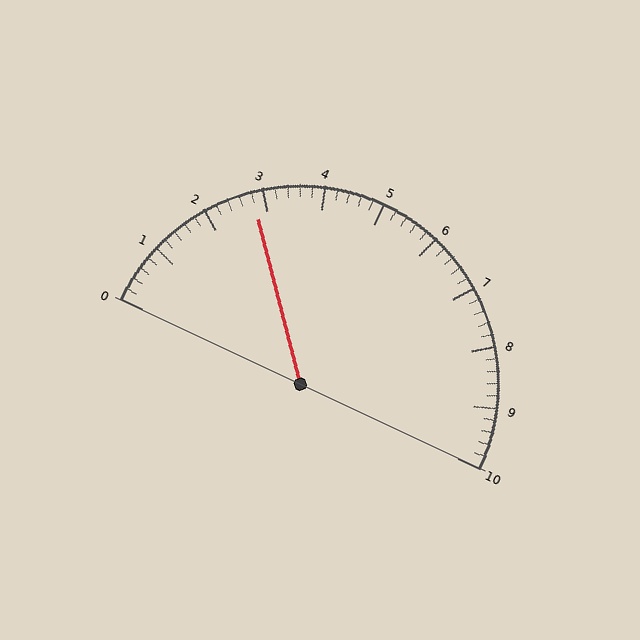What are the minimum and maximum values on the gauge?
The gauge ranges from 0 to 10.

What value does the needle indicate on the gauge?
The needle indicates approximately 2.8.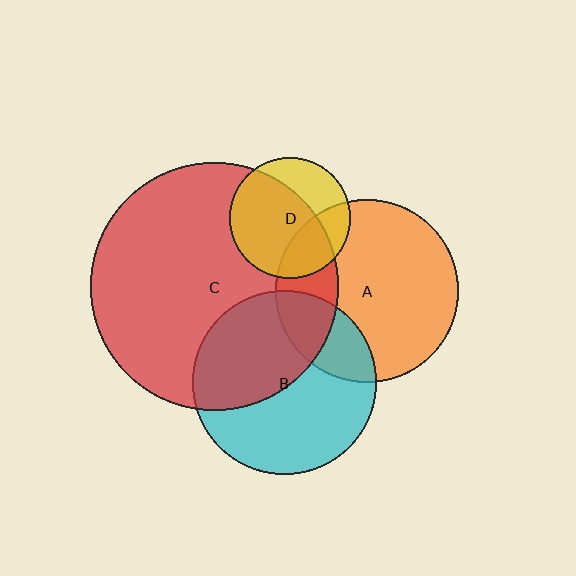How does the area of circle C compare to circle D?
Approximately 4.2 times.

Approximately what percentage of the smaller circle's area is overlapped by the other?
Approximately 65%.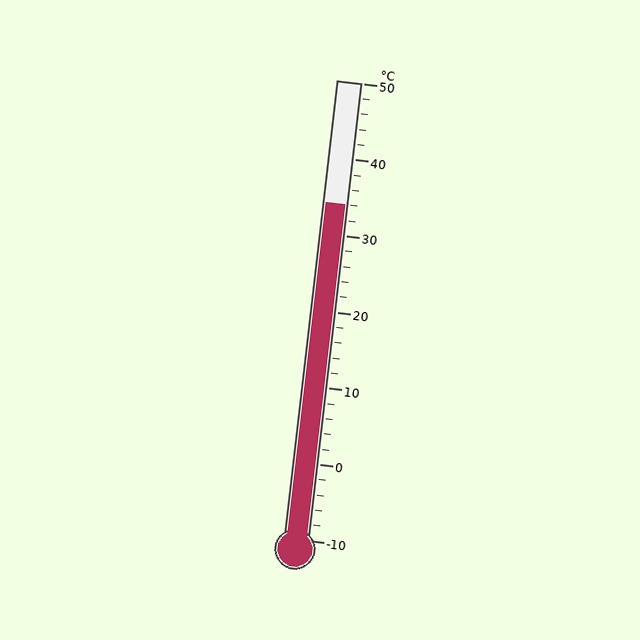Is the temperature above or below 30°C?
The temperature is above 30°C.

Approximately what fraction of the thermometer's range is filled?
The thermometer is filled to approximately 75% of its range.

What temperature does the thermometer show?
The thermometer shows approximately 34°C.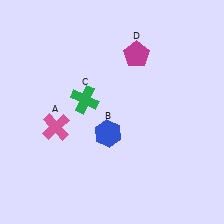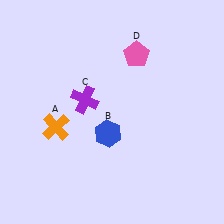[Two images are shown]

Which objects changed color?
A changed from pink to orange. C changed from green to purple. D changed from magenta to pink.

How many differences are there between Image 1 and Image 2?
There are 3 differences between the two images.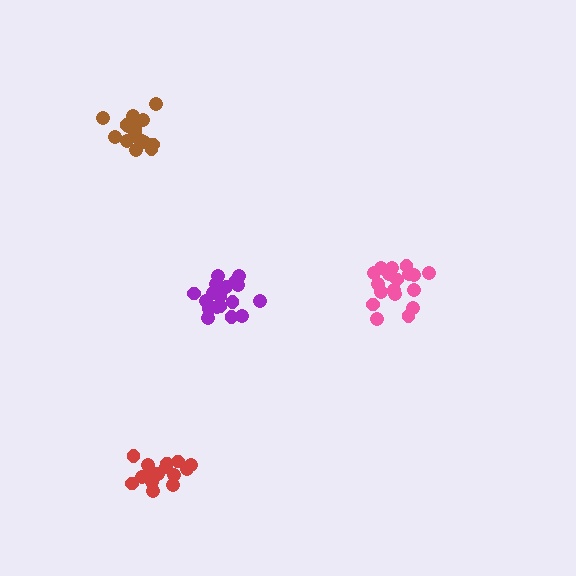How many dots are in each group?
Group 1: 15 dots, Group 2: 18 dots, Group 3: 19 dots, Group 4: 15 dots (67 total).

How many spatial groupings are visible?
There are 4 spatial groupings.